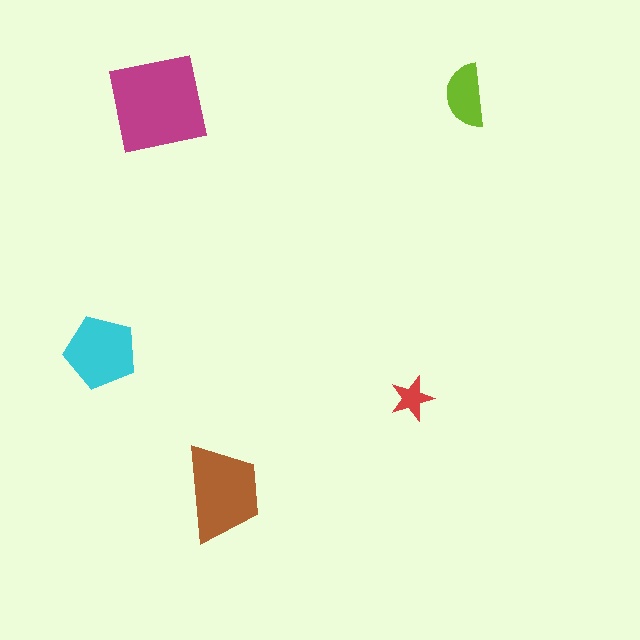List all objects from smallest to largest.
The red star, the lime semicircle, the cyan pentagon, the brown trapezoid, the magenta square.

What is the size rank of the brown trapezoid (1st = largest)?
2nd.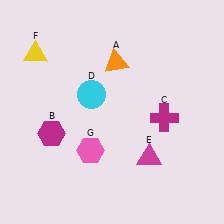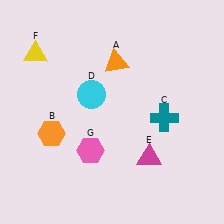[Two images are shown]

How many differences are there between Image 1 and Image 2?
There are 2 differences between the two images.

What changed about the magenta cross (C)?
In Image 1, C is magenta. In Image 2, it changed to teal.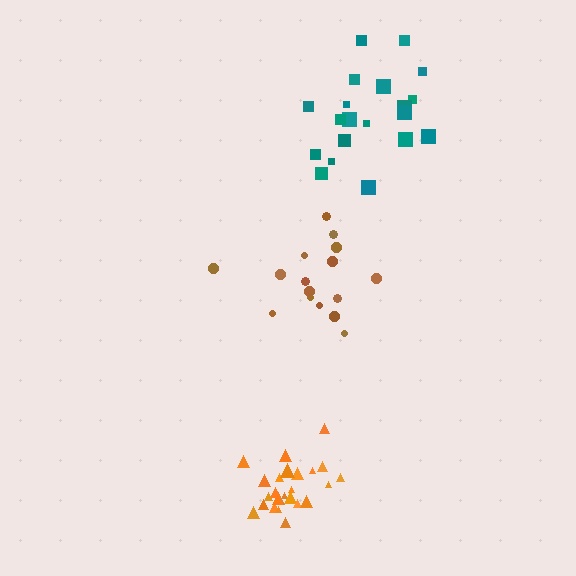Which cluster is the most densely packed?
Orange.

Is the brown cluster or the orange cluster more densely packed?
Orange.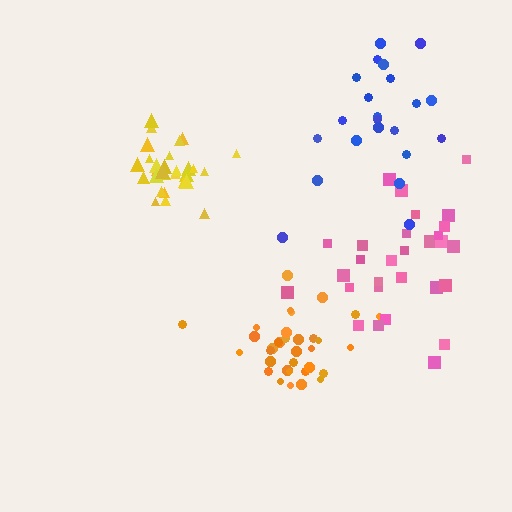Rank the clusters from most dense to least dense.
yellow, orange, pink, blue.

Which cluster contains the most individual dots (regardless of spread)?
Orange (34).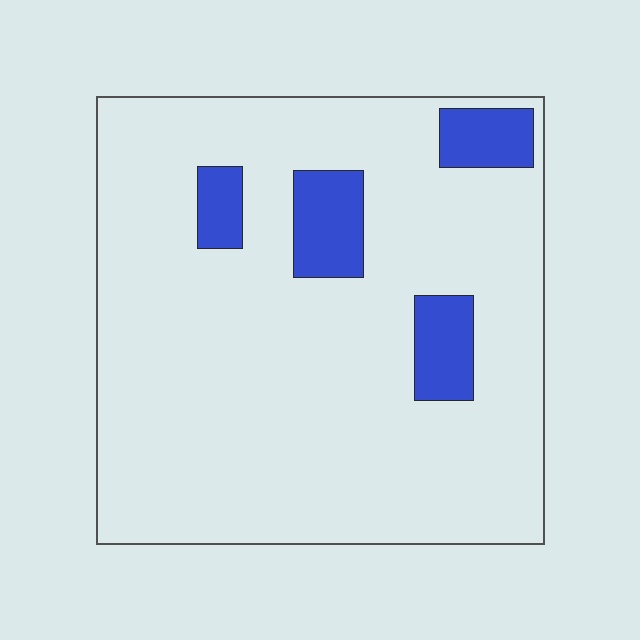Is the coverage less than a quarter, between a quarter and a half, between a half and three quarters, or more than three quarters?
Less than a quarter.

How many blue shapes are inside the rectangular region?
4.